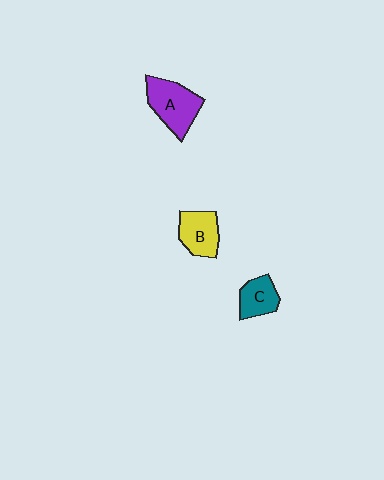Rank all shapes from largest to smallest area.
From largest to smallest: A (purple), B (yellow), C (teal).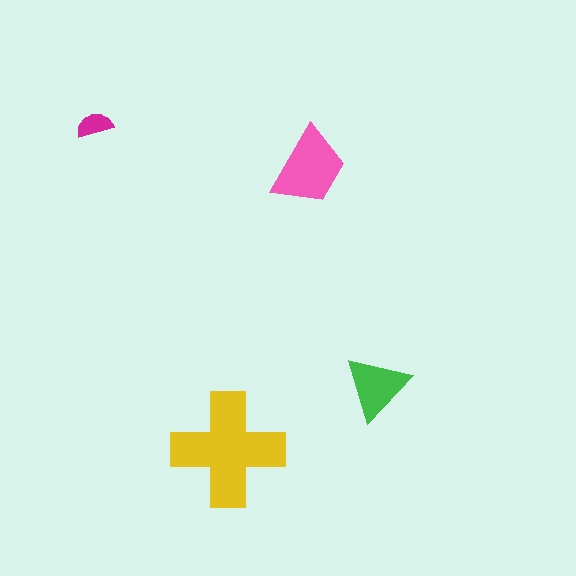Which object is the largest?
The yellow cross.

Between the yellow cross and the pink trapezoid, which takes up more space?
The yellow cross.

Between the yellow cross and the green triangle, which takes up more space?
The yellow cross.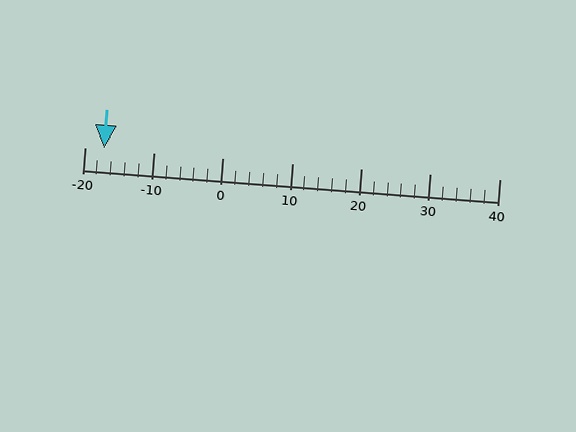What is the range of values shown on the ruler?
The ruler shows values from -20 to 40.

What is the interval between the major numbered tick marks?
The major tick marks are spaced 10 units apart.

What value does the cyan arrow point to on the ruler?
The cyan arrow points to approximately -17.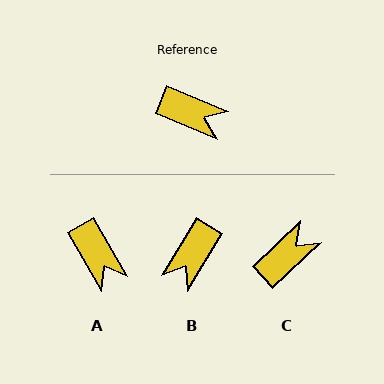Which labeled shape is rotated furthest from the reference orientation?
B, about 98 degrees away.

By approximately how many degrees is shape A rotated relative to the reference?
Approximately 37 degrees clockwise.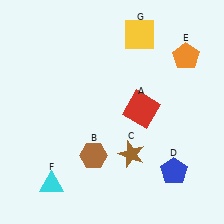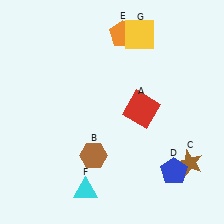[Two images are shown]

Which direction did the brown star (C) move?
The brown star (C) moved right.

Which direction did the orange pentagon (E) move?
The orange pentagon (E) moved left.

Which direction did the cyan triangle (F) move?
The cyan triangle (F) moved right.